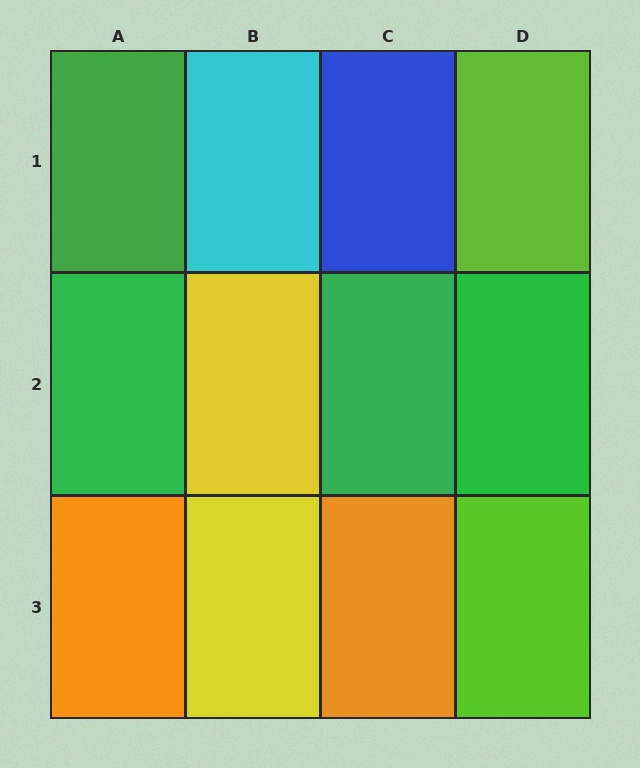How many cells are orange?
2 cells are orange.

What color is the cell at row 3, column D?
Lime.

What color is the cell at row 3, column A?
Orange.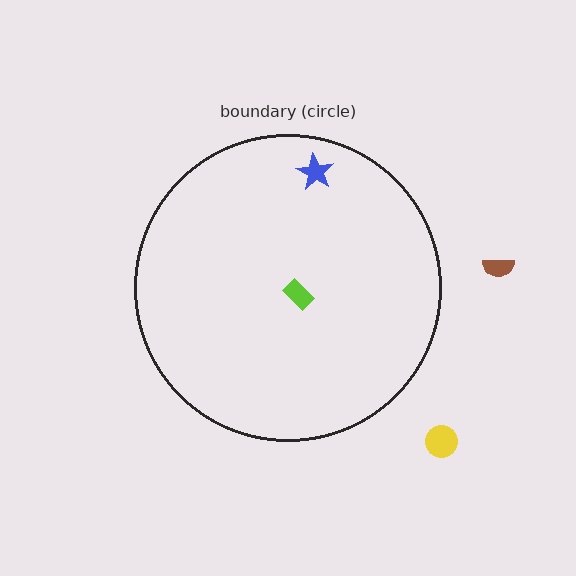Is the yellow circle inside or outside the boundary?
Outside.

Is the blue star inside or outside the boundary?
Inside.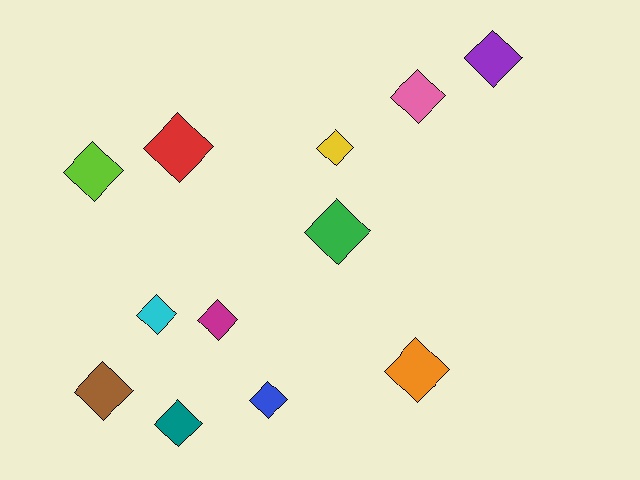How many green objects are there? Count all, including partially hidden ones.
There is 1 green object.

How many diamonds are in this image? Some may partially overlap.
There are 12 diamonds.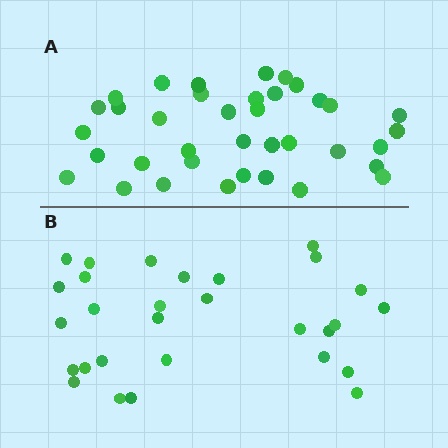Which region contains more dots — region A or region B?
Region A (the top region) has more dots.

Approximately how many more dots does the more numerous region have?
Region A has roughly 8 or so more dots than region B.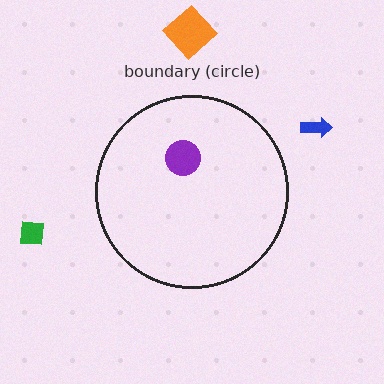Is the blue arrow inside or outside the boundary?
Outside.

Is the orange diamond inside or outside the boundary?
Outside.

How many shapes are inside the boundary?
1 inside, 3 outside.